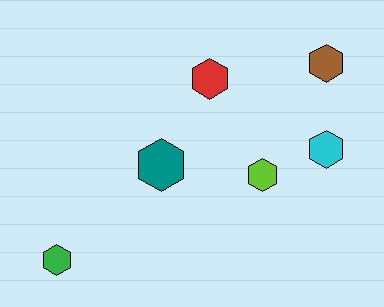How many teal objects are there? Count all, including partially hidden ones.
There is 1 teal object.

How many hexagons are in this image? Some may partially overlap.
There are 6 hexagons.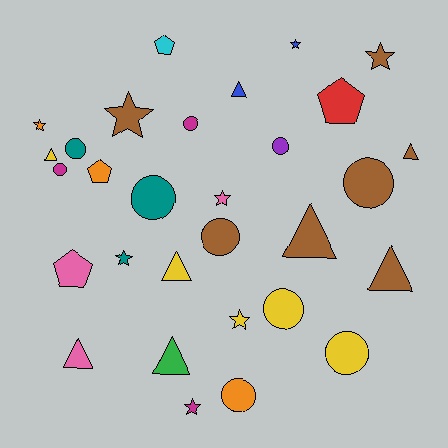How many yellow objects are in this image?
There are 5 yellow objects.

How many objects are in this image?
There are 30 objects.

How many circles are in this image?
There are 10 circles.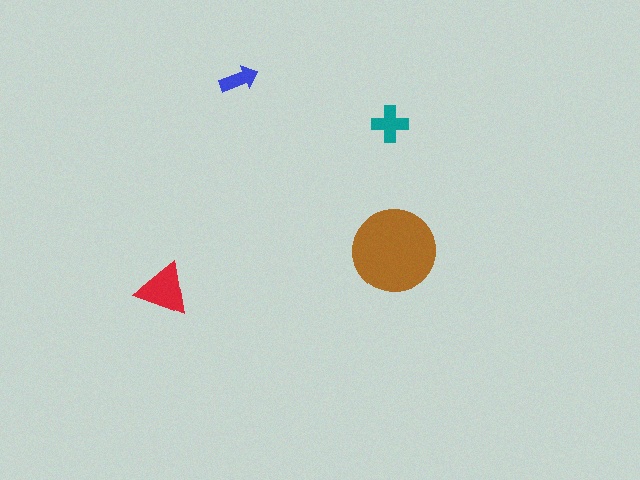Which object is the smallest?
The blue arrow.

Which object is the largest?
The brown circle.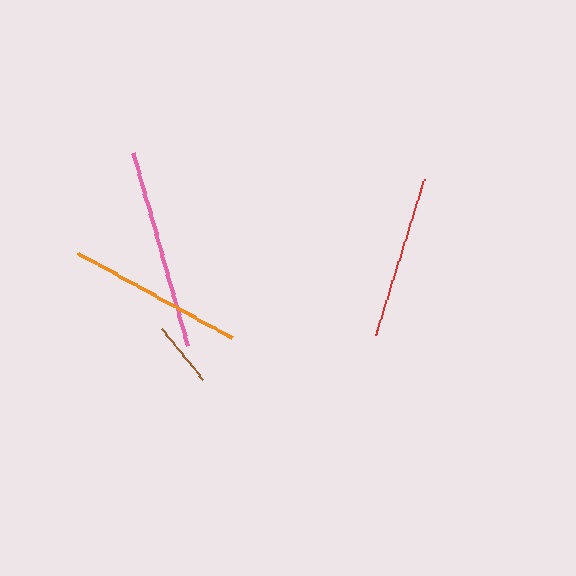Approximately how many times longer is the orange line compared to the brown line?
The orange line is approximately 2.7 times the length of the brown line.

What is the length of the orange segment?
The orange segment is approximately 175 pixels long.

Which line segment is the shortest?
The brown line is the shortest at approximately 66 pixels.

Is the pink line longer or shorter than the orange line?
The pink line is longer than the orange line.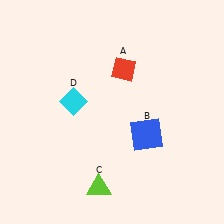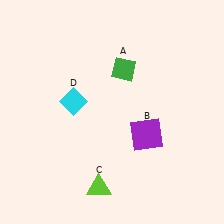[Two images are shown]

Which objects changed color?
A changed from red to green. B changed from blue to purple.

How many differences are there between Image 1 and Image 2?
There are 2 differences between the two images.